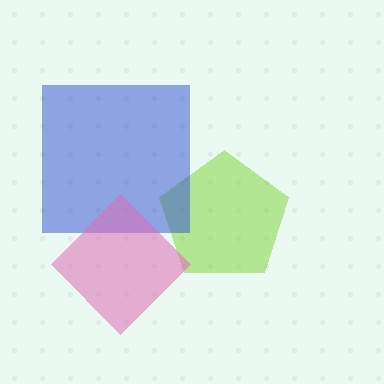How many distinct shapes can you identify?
There are 3 distinct shapes: a lime pentagon, a blue square, a pink diamond.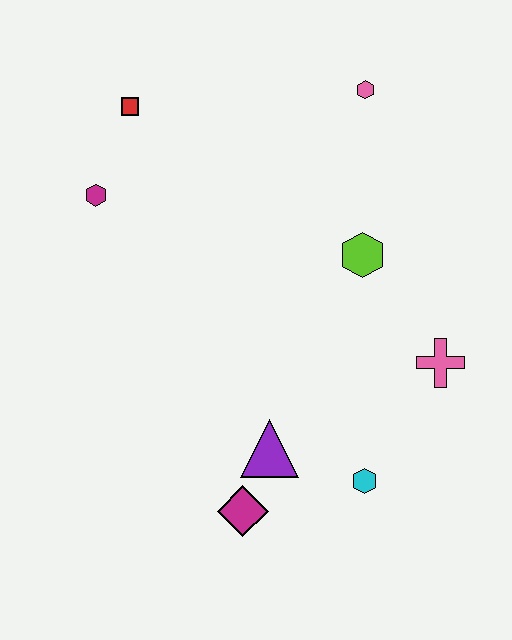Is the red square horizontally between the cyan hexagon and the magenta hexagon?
Yes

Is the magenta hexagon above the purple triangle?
Yes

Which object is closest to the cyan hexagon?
The purple triangle is closest to the cyan hexagon.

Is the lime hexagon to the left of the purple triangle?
No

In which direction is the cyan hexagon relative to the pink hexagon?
The cyan hexagon is below the pink hexagon.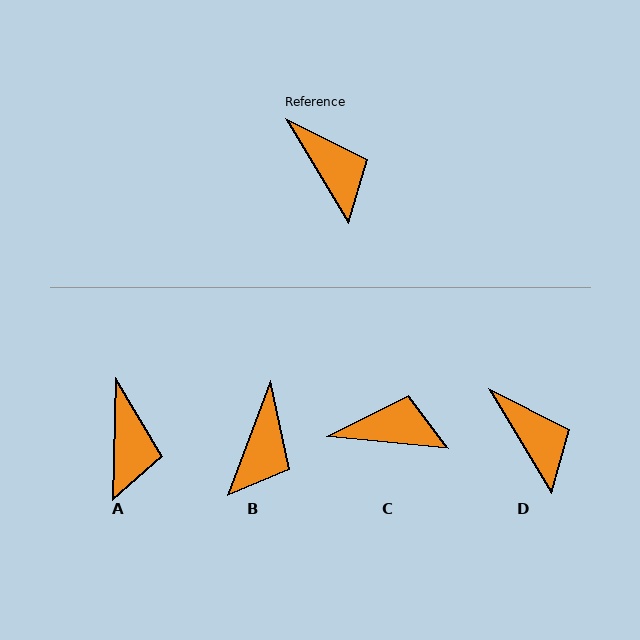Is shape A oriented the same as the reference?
No, it is off by about 32 degrees.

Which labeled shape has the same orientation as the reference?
D.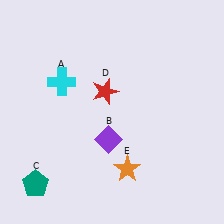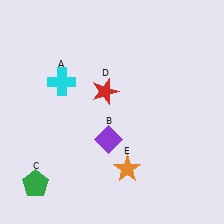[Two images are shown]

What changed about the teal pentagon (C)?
In Image 1, C is teal. In Image 2, it changed to green.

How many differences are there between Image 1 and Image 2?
There is 1 difference between the two images.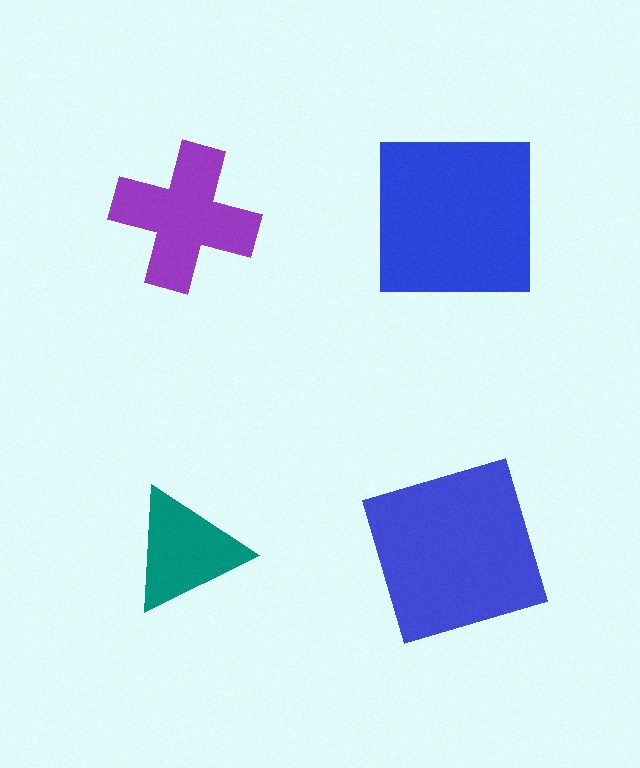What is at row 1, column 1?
A purple cross.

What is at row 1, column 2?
A blue square.